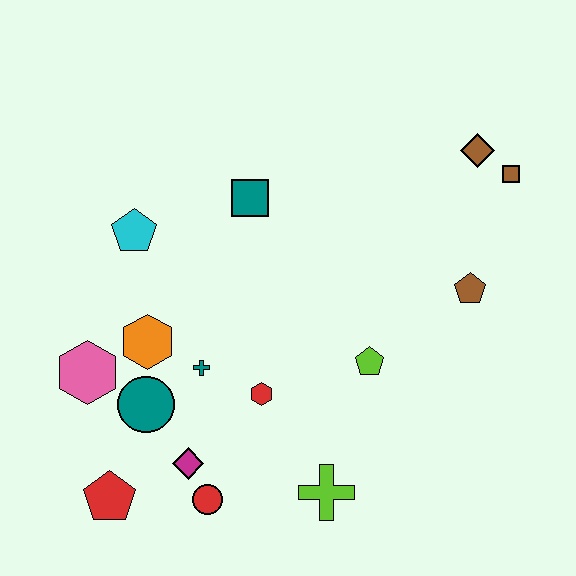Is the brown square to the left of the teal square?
No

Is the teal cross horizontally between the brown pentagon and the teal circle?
Yes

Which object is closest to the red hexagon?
The teal cross is closest to the red hexagon.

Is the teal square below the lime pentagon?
No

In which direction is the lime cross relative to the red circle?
The lime cross is to the right of the red circle.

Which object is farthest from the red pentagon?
The brown square is farthest from the red pentagon.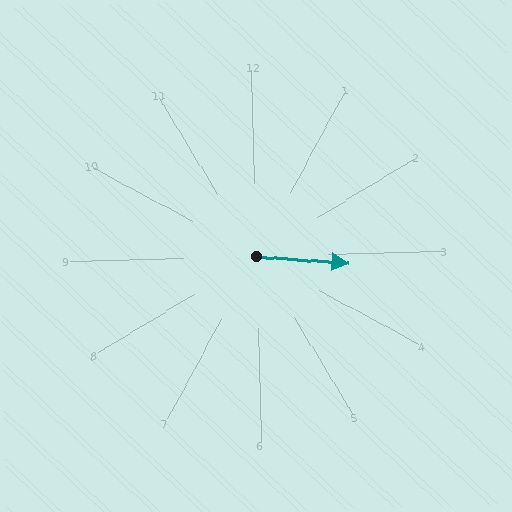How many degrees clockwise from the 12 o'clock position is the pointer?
Approximately 96 degrees.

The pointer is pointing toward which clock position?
Roughly 3 o'clock.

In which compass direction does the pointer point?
East.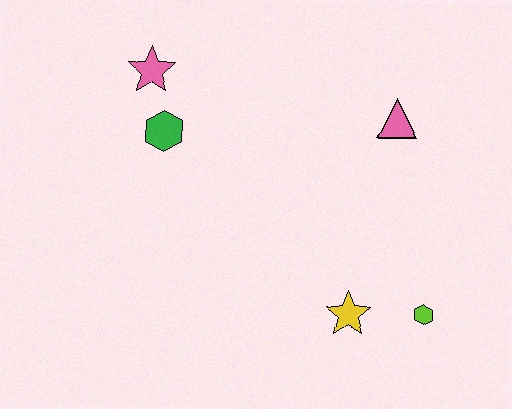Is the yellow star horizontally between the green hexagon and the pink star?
No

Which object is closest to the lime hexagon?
The yellow star is closest to the lime hexagon.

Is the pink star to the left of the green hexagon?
Yes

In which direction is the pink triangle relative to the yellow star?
The pink triangle is above the yellow star.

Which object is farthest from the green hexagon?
The lime hexagon is farthest from the green hexagon.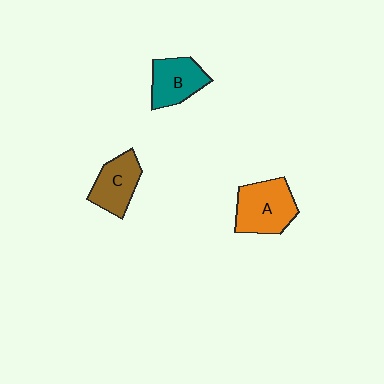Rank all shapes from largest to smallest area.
From largest to smallest: A (orange), B (teal), C (brown).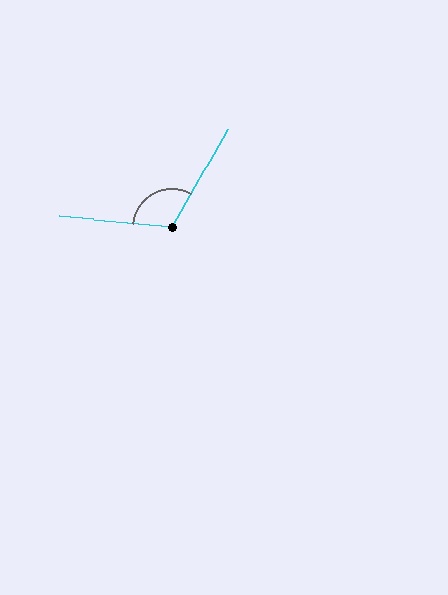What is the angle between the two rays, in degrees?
Approximately 114 degrees.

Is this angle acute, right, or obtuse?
It is obtuse.